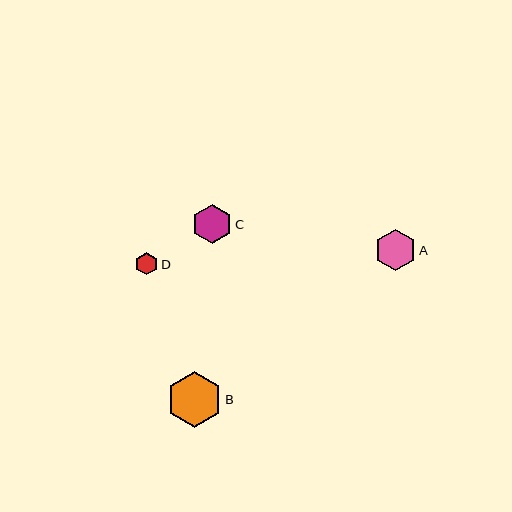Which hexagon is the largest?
Hexagon B is the largest with a size of approximately 56 pixels.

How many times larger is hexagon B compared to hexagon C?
Hexagon B is approximately 1.4 times the size of hexagon C.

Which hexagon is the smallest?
Hexagon D is the smallest with a size of approximately 22 pixels.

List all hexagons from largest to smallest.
From largest to smallest: B, A, C, D.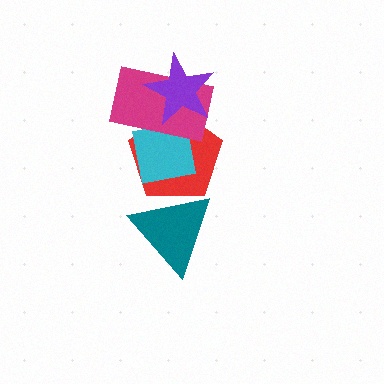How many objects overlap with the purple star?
2 objects overlap with the purple star.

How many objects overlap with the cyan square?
2 objects overlap with the cyan square.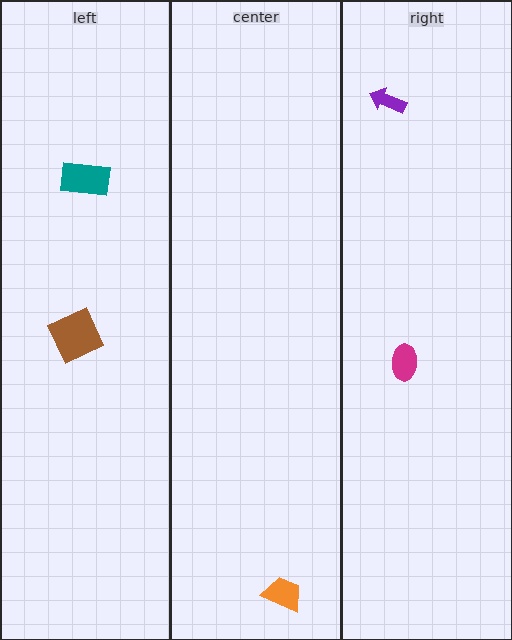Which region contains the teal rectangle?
The left region.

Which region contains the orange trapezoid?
The center region.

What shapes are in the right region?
The magenta ellipse, the purple arrow.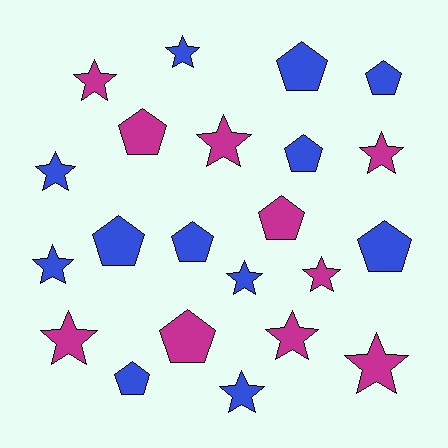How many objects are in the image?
There are 22 objects.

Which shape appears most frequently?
Star, with 12 objects.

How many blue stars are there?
There are 5 blue stars.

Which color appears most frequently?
Blue, with 12 objects.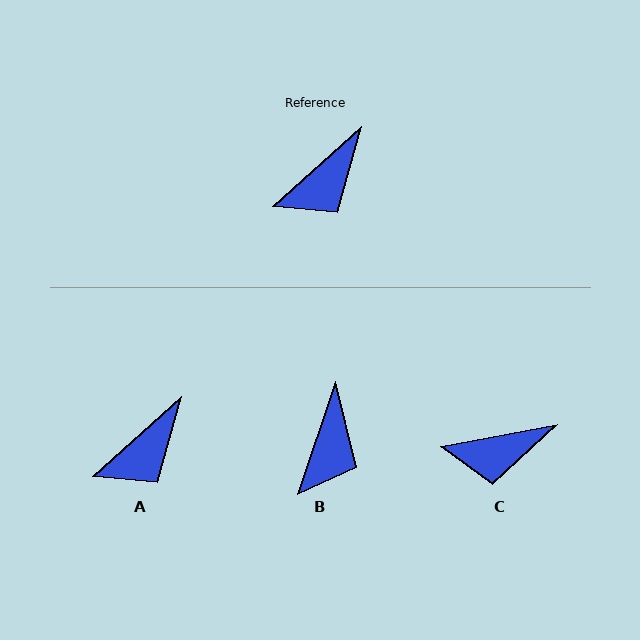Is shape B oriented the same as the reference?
No, it is off by about 30 degrees.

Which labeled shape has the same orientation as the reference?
A.